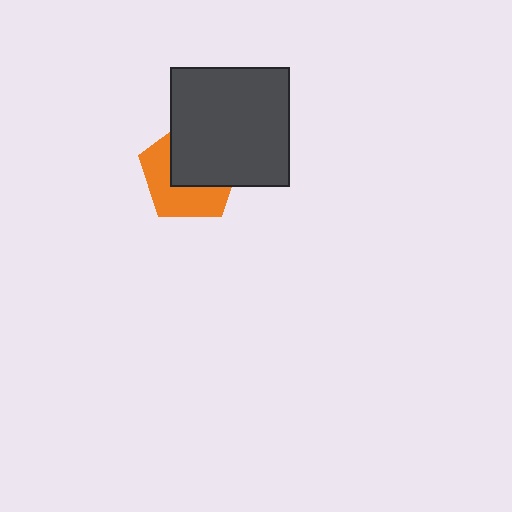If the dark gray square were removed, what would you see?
You would see the complete orange pentagon.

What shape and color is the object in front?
The object in front is a dark gray square.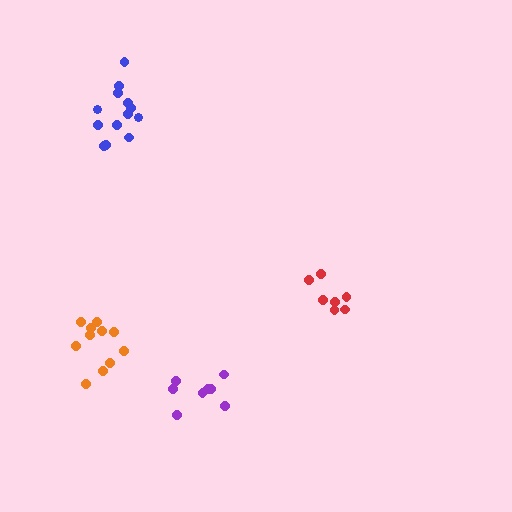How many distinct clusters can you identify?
There are 4 distinct clusters.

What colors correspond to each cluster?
The clusters are colored: orange, red, blue, purple.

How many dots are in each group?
Group 1: 11 dots, Group 2: 7 dots, Group 3: 13 dots, Group 4: 8 dots (39 total).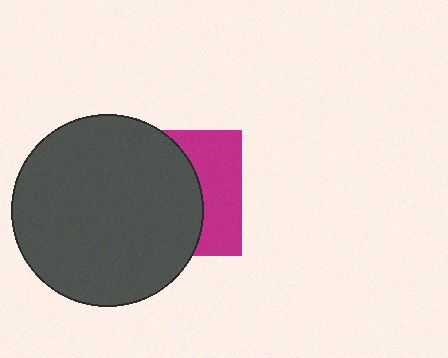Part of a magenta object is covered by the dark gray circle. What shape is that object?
It is a square.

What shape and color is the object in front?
The object in front is a dark gray circle.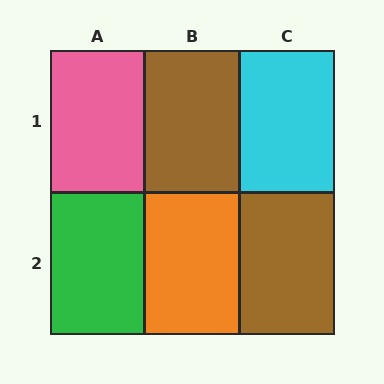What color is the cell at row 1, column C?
Cyan.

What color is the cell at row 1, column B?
Brown.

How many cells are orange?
1 cell is orange.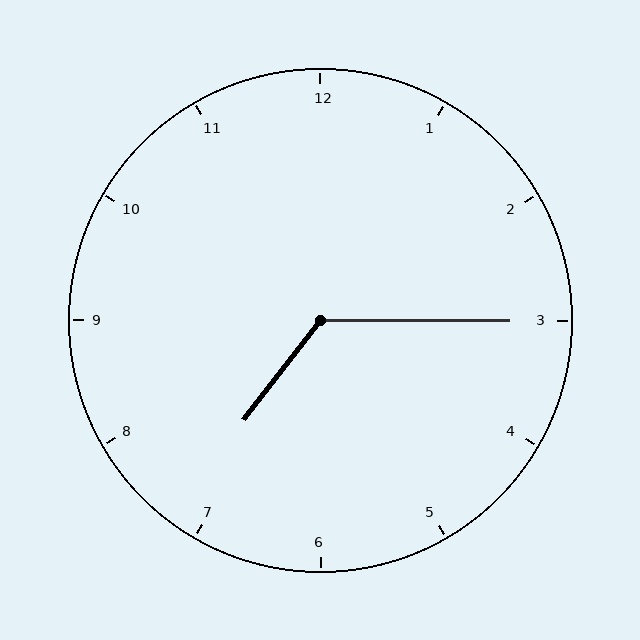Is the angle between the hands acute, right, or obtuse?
It is obtuse.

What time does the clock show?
7:15.